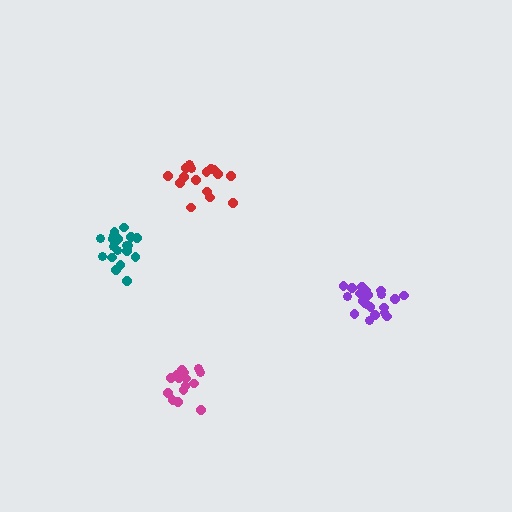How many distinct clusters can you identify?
There are 4 distinct clusters.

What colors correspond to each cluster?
The clusters are colored: purple, teal, red, magenta.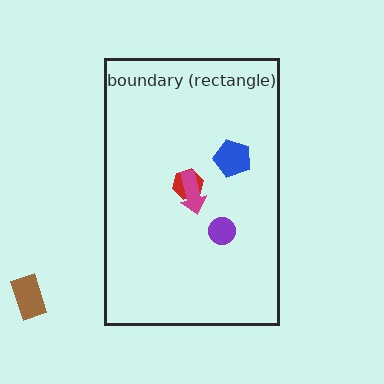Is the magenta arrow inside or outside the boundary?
Inside.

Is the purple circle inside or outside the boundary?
Inside.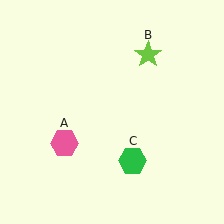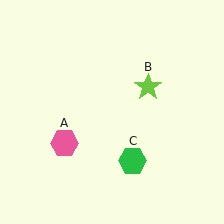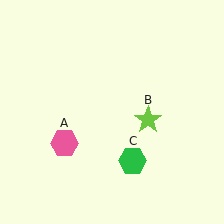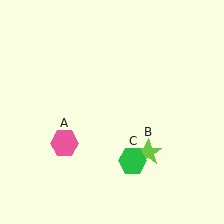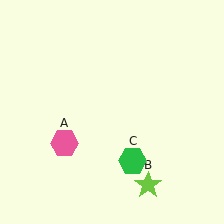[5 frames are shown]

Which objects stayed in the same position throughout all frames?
Pink hexagon (object A) and green hexagon (object C) remained stationary.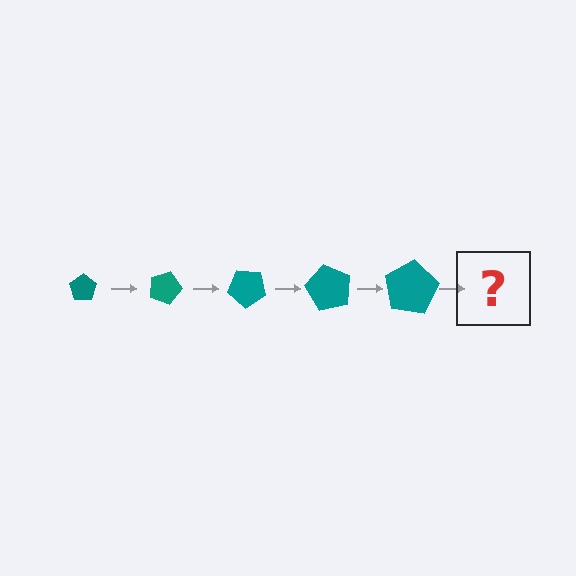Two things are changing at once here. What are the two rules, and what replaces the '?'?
The two rules are that the pentagon grows larger each step and it rotates 20 degrees each step. The '?' should be a pentagon, larger than the previous one and rotated 100 degrees from the start.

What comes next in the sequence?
The next element should be a pentagon, larger than the previous one and rotated 100 degrees from the start.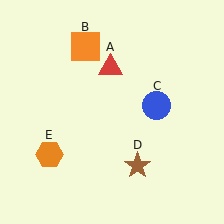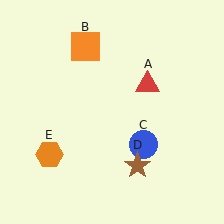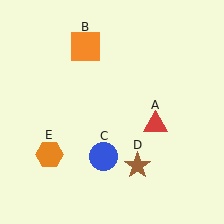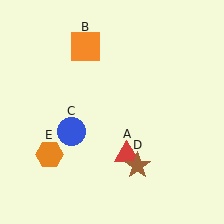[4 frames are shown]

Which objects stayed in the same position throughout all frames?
Orange square (object B) and brown star (object D) and orange hexagon (object E) remained stationary.